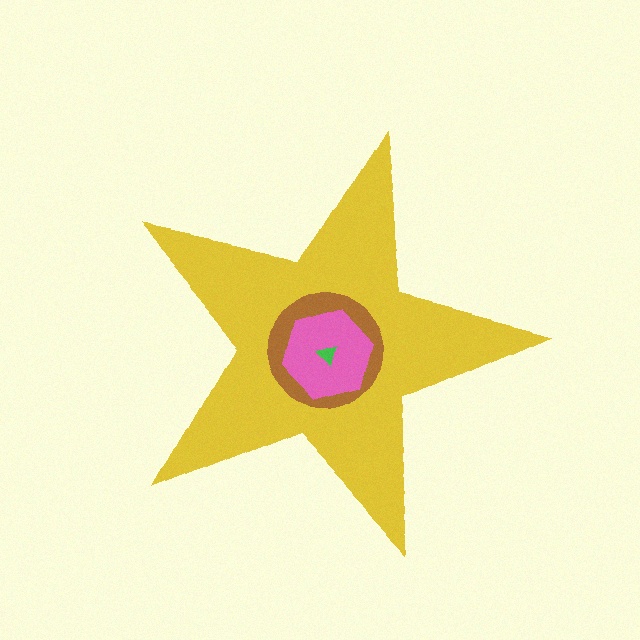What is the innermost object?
The green triangle.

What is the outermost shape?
The yellow star.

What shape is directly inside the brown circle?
The pink hexagon.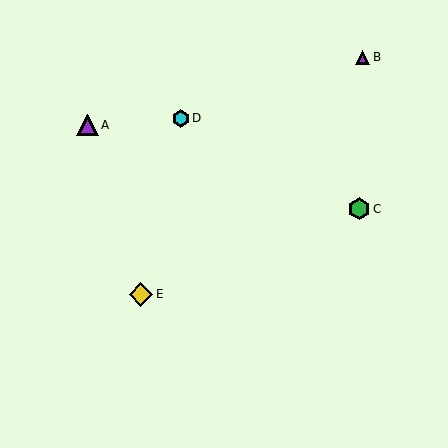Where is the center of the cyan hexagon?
The center of the cyan hexagon is at (181, 118).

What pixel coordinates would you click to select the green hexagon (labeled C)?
Click at (359, 209) to select the green hexagon C.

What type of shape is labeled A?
Shape A is a purple triangle.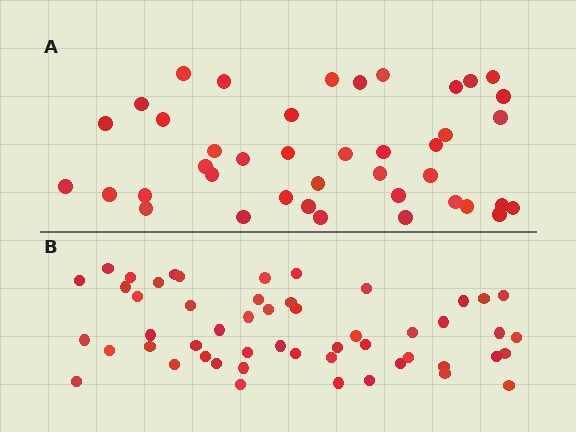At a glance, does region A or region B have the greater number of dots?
Region B (the bottom region) has more dots.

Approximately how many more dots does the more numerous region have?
Region B has roughly 12 or so more dots than region A.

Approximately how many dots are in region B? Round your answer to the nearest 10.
About 50 dots. (The exact count is 52, which rounds to 50.)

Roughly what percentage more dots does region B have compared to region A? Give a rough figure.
About 25% more.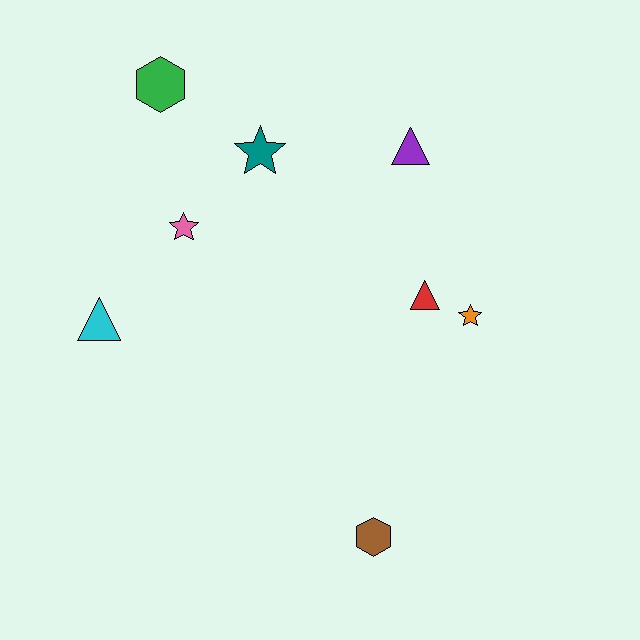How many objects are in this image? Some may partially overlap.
There are 8 objects.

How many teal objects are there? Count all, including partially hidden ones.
There is 1 teal object.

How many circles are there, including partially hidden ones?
There are no circles.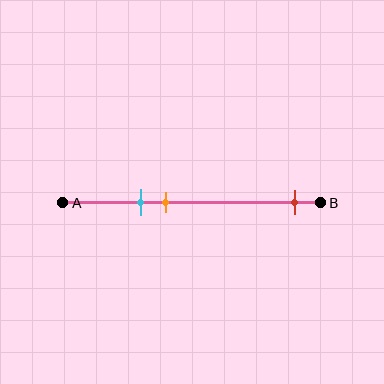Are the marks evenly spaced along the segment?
No, the marks are not evenly spaced.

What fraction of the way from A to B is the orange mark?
The orange mark is approximately 40% (0.4) of the way from A to B.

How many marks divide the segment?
There are 3 marks dividing the segment.